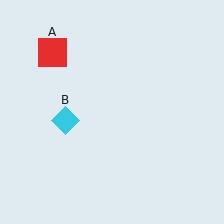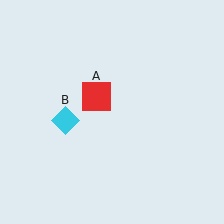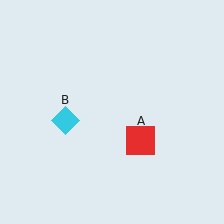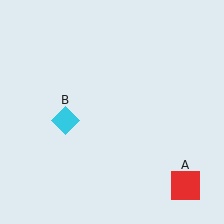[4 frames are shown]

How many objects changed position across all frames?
1 object changed position: red square (object A).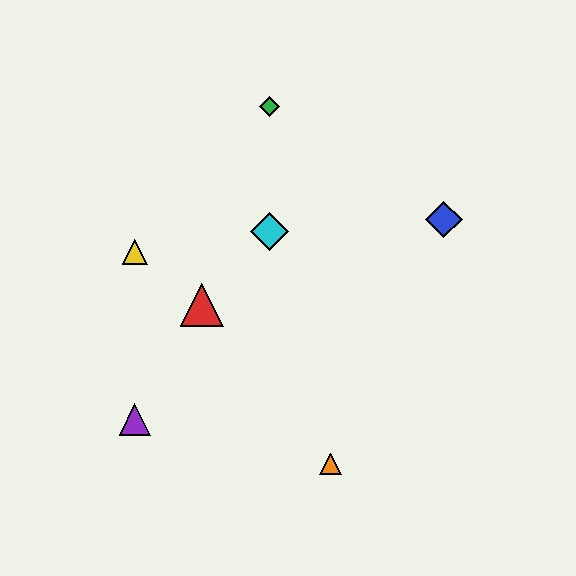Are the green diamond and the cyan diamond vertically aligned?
Yes, both are at x≈270.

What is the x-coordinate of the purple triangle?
The purple triangle is at x≈135.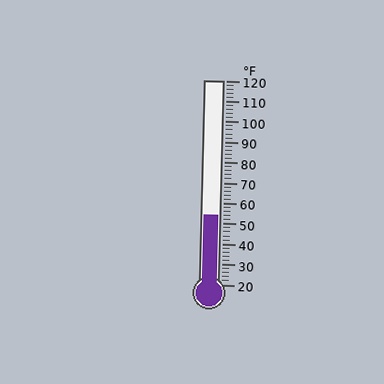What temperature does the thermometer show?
The thermometer shows approximately 54°F.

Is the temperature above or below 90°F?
The temperature is below 90°F.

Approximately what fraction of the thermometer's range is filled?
The thermometer is filled to approximately 35% of its range.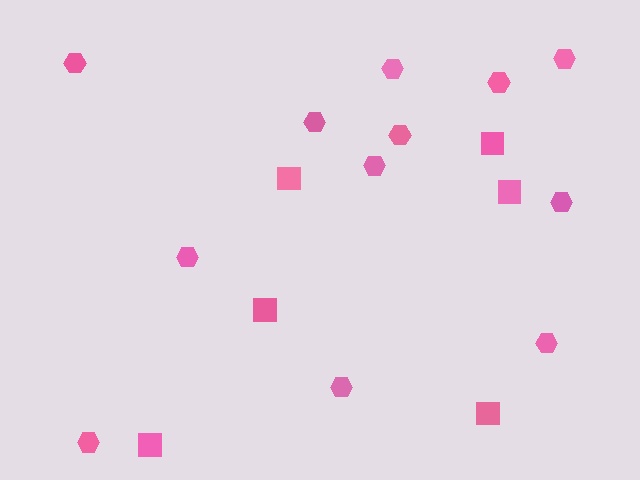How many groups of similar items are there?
There are 2 groups: one group of hexagons (12) and one group of squares (6).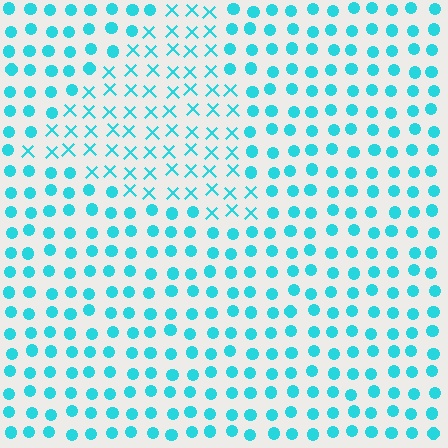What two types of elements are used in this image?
The image uses X marks inside the triangle region and circles outside it.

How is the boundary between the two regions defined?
The boundary is defined by a change in element shape: X marks inside vs. circles outside. All elements share the same color and spacing.